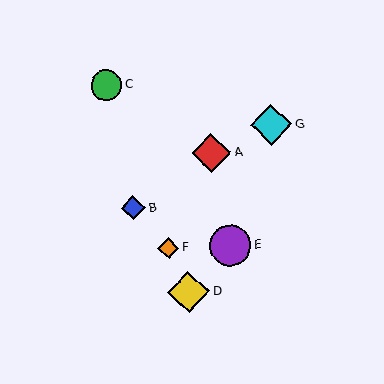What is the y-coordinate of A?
Object A is at y≈153.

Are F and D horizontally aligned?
No, F is at y≈248 and D is at y≈292.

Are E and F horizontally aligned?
Yes, both are at y≈246.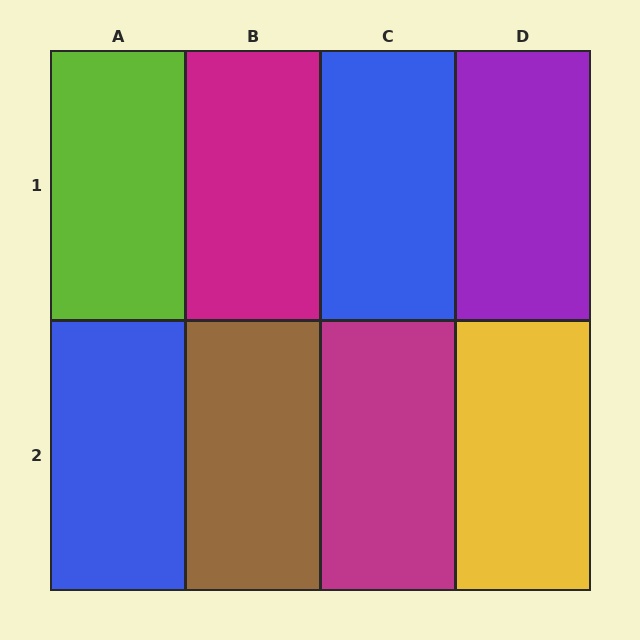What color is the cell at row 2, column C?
Magenta.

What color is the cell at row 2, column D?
Yellow.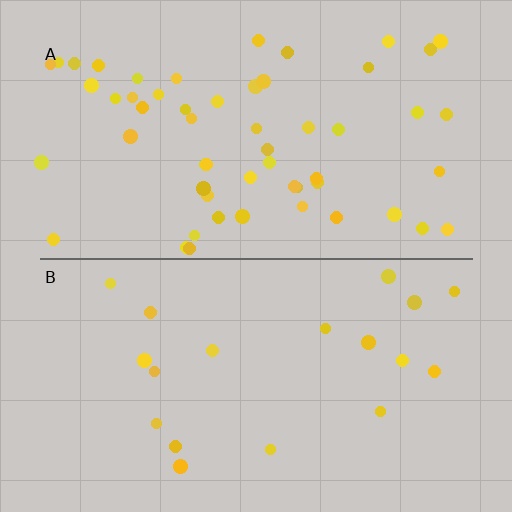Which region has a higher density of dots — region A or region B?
A (the top).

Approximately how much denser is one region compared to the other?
Approximately 3.0× — region A over region B.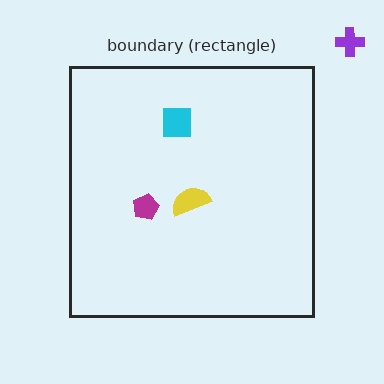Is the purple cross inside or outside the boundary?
Outside.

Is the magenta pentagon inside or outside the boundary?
Inside.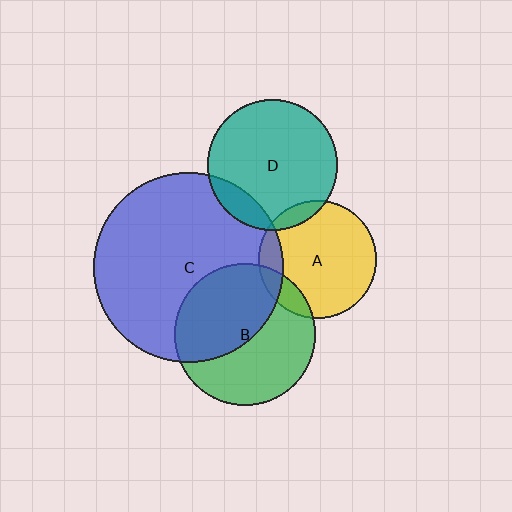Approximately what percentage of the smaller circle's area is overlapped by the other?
Approximately 15%.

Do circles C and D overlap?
Yes.